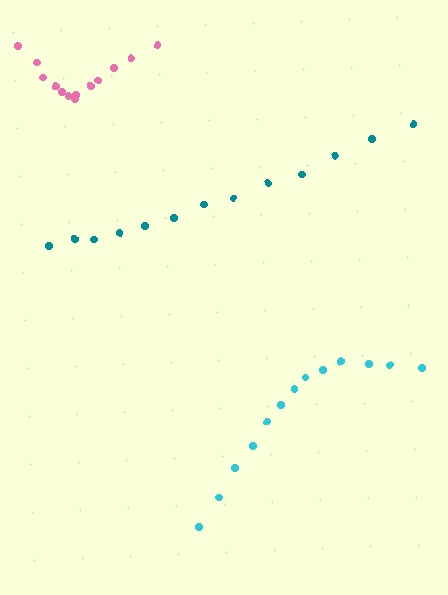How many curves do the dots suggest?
There are 3 distinct paths.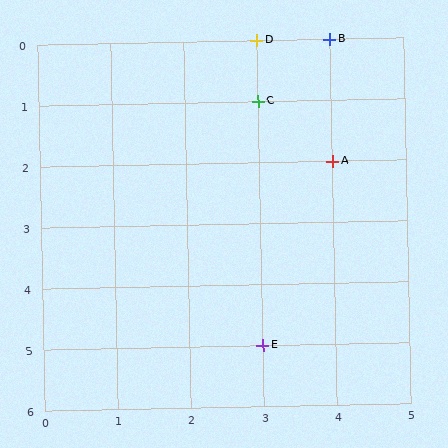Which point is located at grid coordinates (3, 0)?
Point D is at (3, 0).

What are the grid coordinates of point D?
Point D is at grid coordinates (3, 0).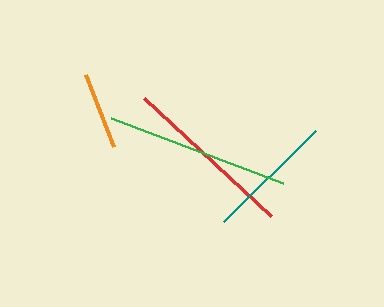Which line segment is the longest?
The green line is the longest at approximately 184 pixels.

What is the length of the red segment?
The red segment is approximately 173 pixels long.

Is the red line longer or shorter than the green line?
The green line is longer than the red line.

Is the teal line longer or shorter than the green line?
The green line is longer than the teal line.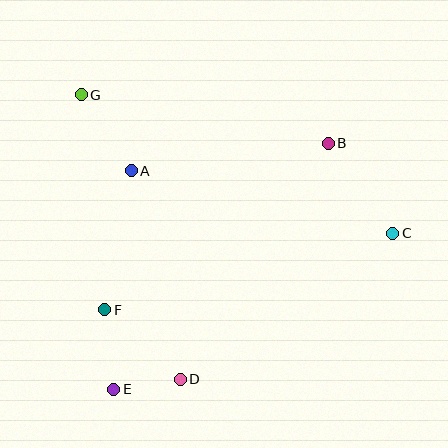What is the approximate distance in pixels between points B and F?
The distance between B and F is approximately 278 pixels.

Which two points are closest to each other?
Points D and E are closest to each other.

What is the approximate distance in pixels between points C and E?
The distance between C and E is approximately 320 pixels.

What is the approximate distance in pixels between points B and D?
The distance between B and D is approximately 279 pixels.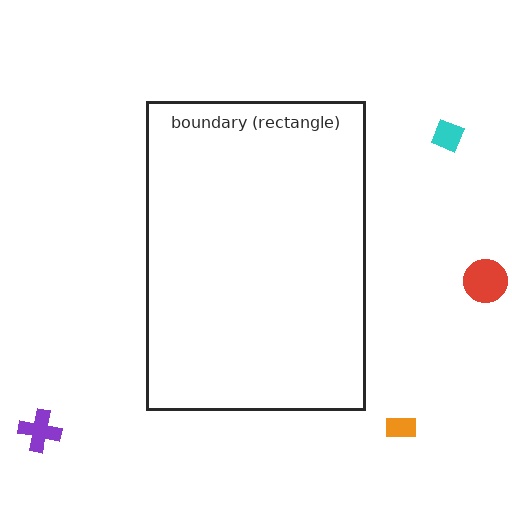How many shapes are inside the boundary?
0 inside, 5 outside.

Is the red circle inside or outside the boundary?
Outside.